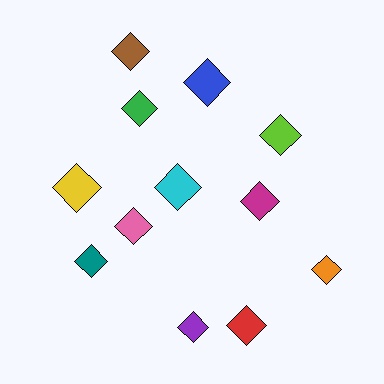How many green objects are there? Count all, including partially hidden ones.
There is 1 green object.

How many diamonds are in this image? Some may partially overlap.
There are 12 diamonds.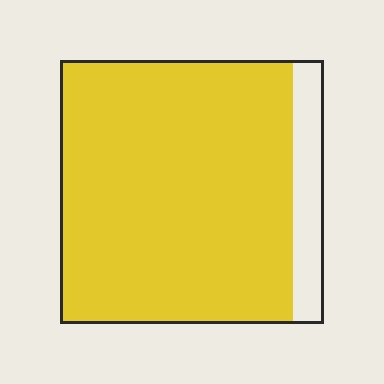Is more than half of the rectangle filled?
Yes.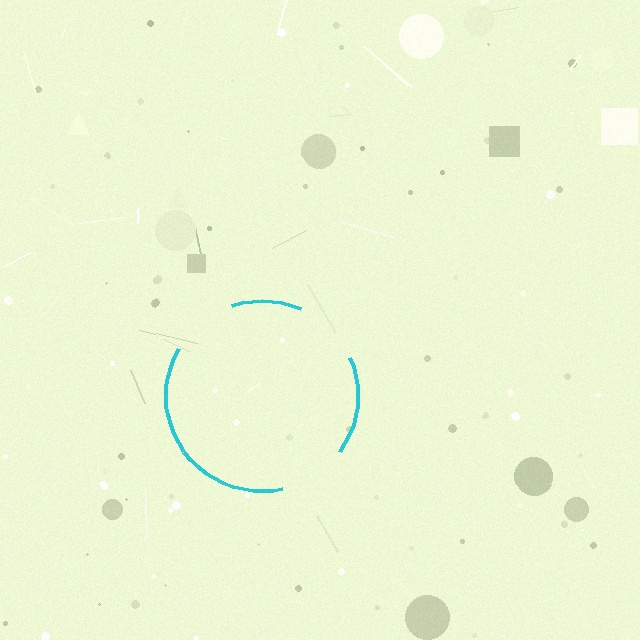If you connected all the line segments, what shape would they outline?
They would outline a circle.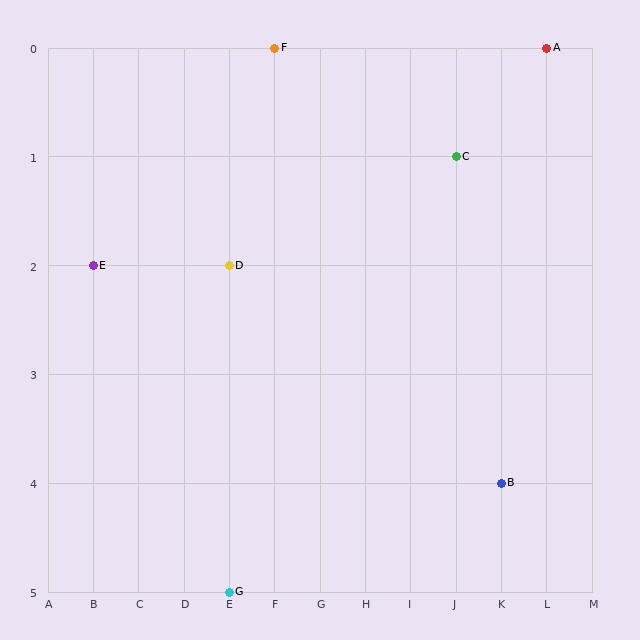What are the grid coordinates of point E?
Point E is at grid coordinates (B, 2).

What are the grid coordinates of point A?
Point A is at grid coordinates (L, 0).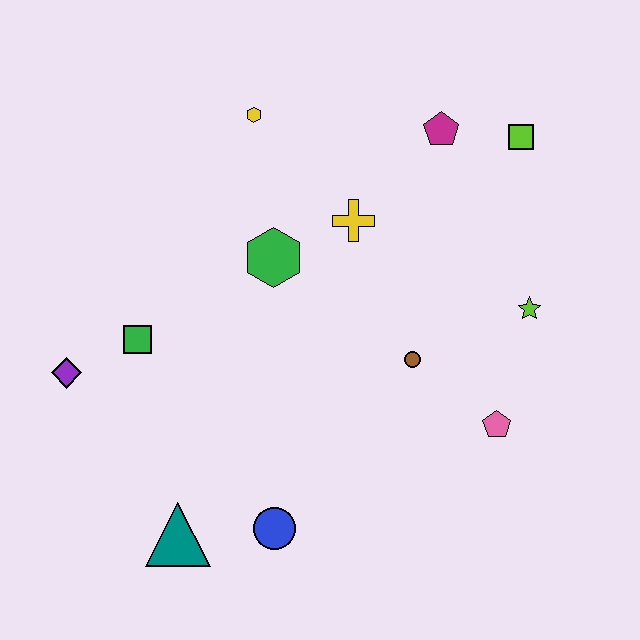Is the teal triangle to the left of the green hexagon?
Yes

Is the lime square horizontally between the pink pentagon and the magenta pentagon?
No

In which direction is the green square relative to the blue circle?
The green square is above the blue circle.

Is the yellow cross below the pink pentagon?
No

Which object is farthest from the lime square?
The teal triangle is farthest from the lime square.